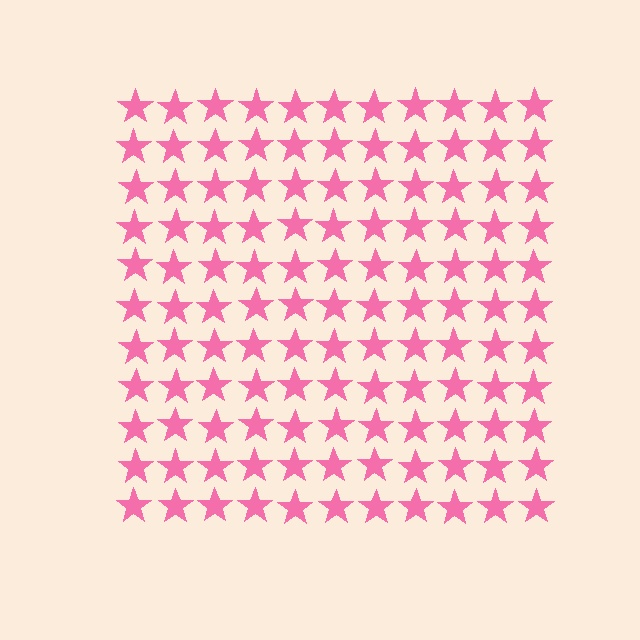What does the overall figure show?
The overall figure shows a square.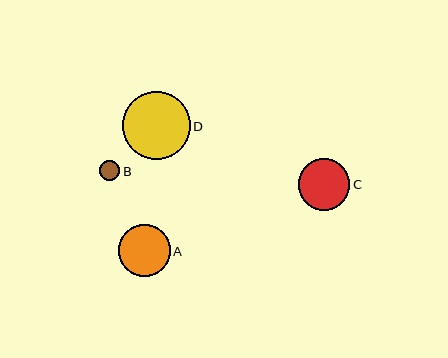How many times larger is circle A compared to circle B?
Circle A is approximately 2.6 times the size of circle B.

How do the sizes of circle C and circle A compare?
Circle C and circle A are approximately the same size.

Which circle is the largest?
Circle D is the largest with a size of approximately 68 pixels.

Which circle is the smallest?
Circle B is the smallest with a size of approximately 20 pixels.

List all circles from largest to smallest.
From largest to smallest: D, C, A, B.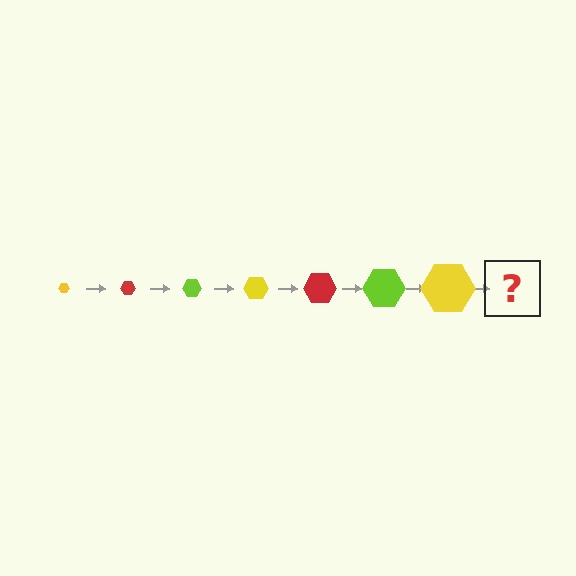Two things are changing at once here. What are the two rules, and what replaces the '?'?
The two rules are that the hexagon grows larger each step and the color cycles through yellow, red, and lime. The '?' should be a red hexagon, larger than the previous one.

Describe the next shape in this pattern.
It should be a red hexagon, larger than the previous one.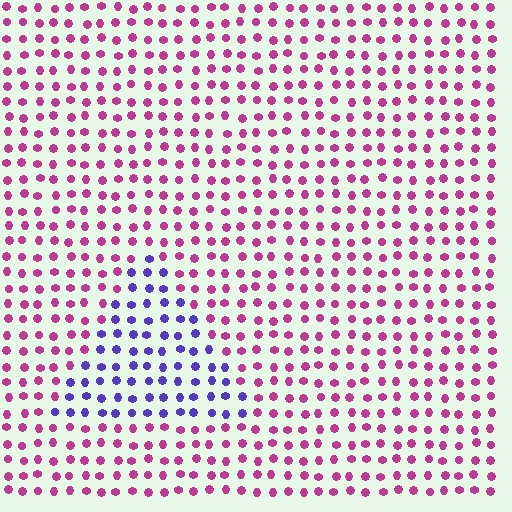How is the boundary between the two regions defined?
The boundary is defined purely by a slight shift in hue (about 67 degrees). Spacing, size, and orientation are identical on both sides.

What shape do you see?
I see a triangle.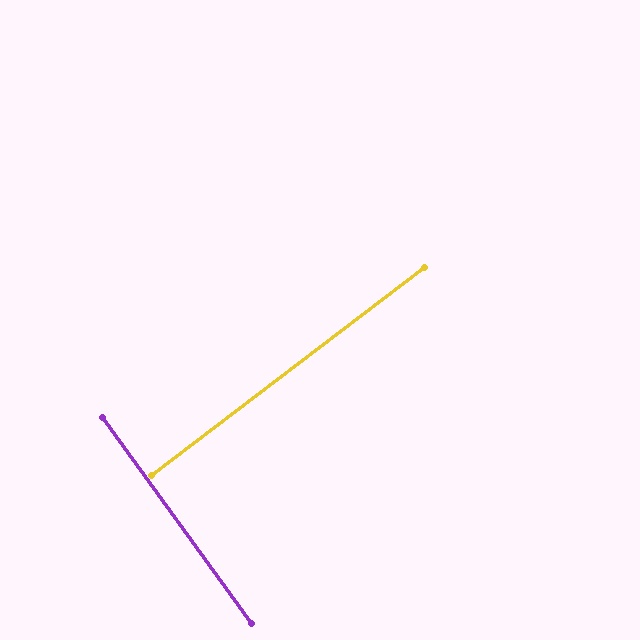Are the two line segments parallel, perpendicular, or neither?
Perpendicular — they meet at approximately 88°.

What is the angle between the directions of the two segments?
Approximately 88 degrees.